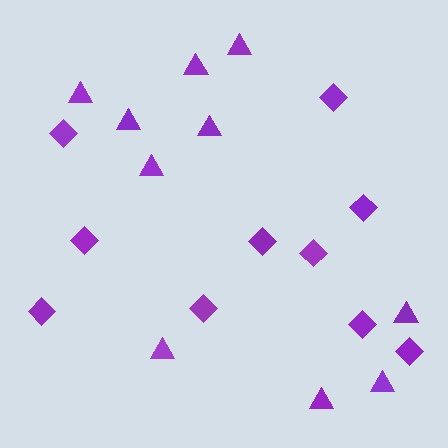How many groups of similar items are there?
There are 2 groups: one group of diamonds (10) and one group of triangles (10).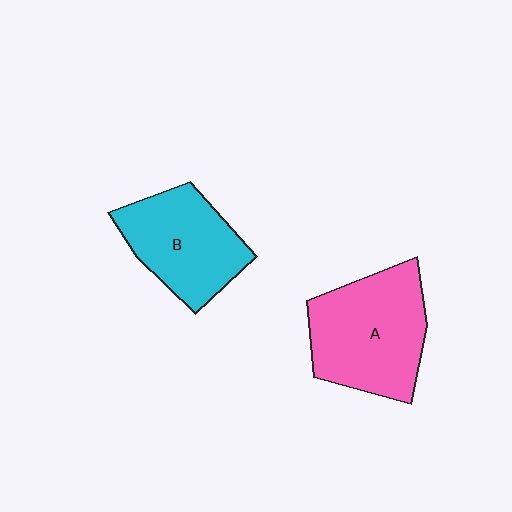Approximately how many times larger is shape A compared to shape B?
Approximately 1.2 times.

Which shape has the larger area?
Shape A (pink).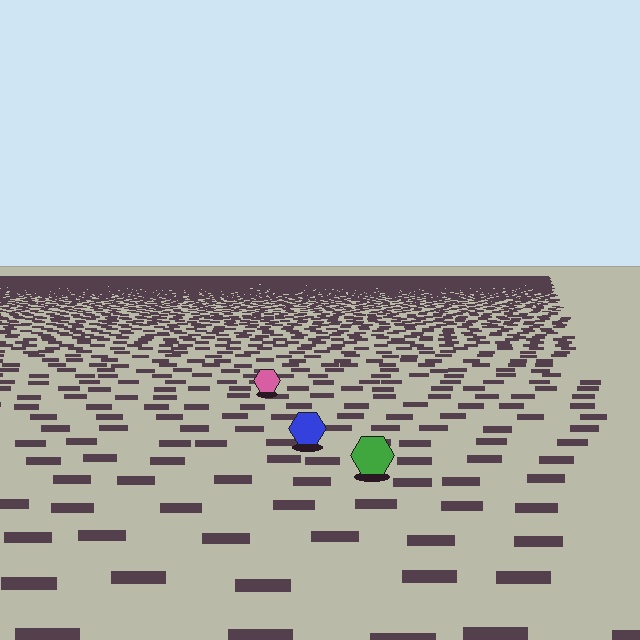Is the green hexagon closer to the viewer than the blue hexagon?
Yes. The green hexagon is closer — you can tell from the texture gradient: the ground texture is coarser near it.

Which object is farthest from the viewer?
The pink hexagon is farthest from the viewer. It appears smaller and the ground texture around it is denser.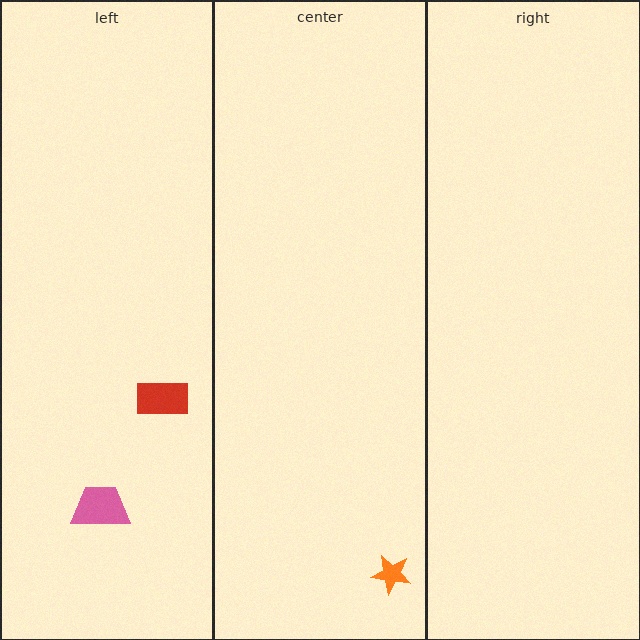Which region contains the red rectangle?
The left region.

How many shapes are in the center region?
1.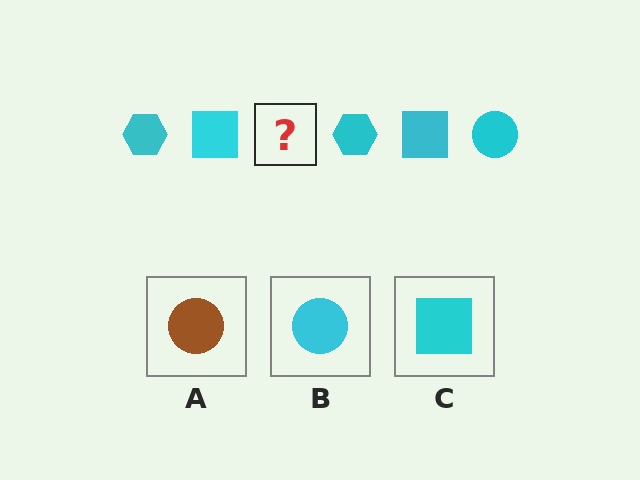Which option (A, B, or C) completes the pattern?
B.